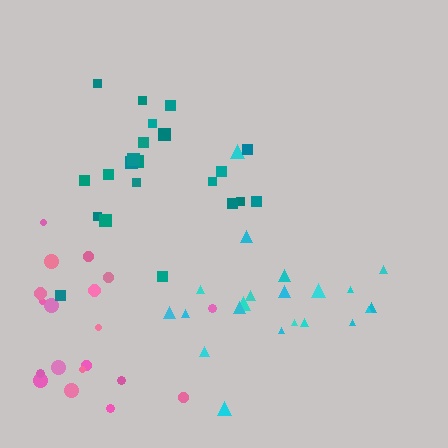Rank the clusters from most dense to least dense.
cyan, teal, pink.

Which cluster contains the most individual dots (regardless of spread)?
Teal (22).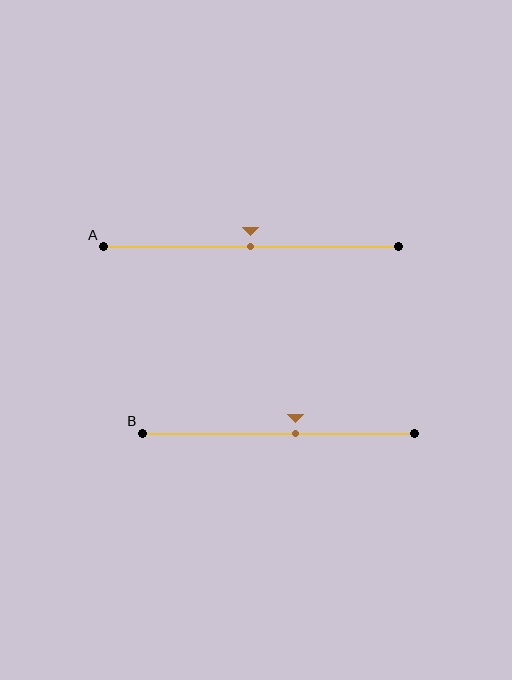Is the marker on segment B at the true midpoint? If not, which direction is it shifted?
No, the marker on segment B is shifted to the right by about 6% of the segment length.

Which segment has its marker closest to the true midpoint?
Segment A has its marker closest to the true midpoint.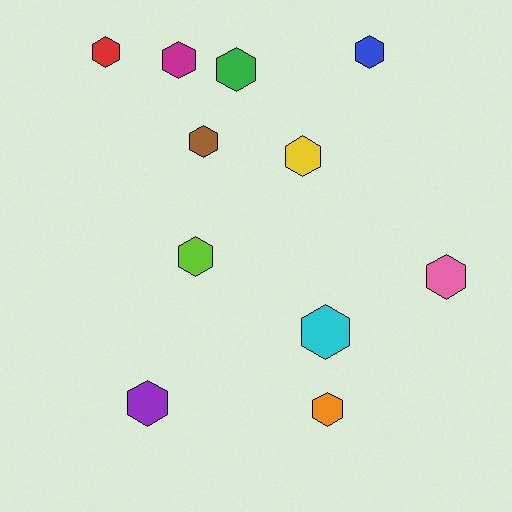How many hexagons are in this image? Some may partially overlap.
There are 11 hexagons.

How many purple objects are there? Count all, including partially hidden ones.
There is 1 purple object.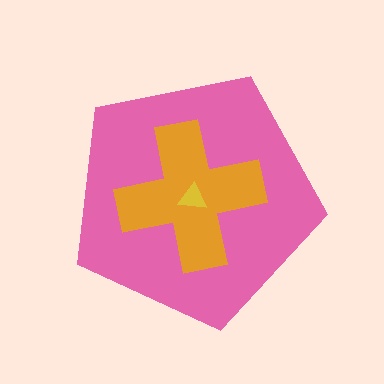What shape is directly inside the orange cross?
The yellow triangle.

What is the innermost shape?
The yellow triangle.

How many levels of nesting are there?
3.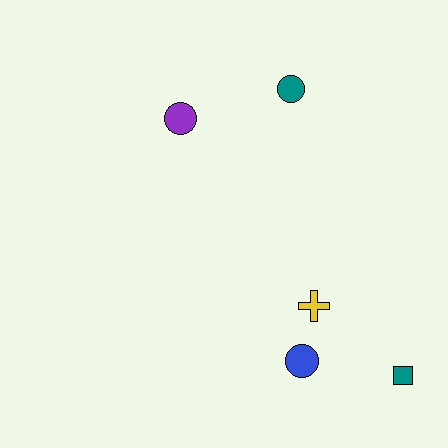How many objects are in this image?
There are 5 objects.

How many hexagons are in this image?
There are no hexagons.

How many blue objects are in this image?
There is 1 blue object.